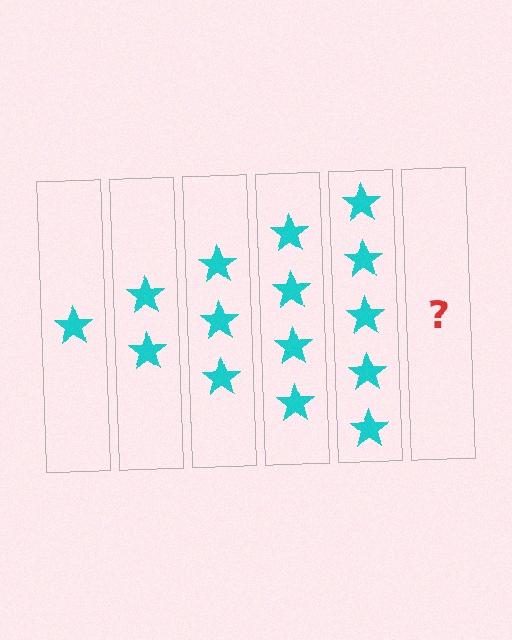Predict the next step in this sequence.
The next step is 6 stars.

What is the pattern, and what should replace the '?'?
The pattern is that each step adds one more star. The '?' should be 6 stars.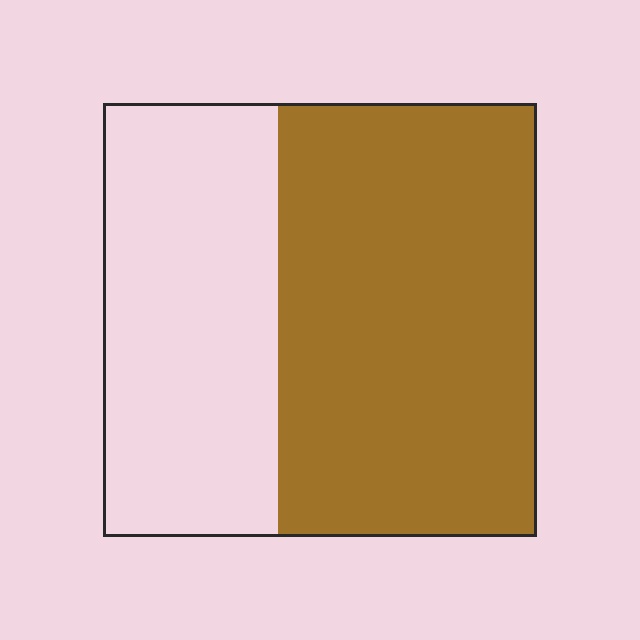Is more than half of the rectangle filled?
Yes.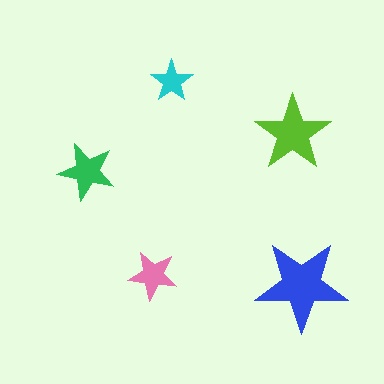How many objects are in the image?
There are 5 objects in the image.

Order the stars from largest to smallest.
the blue one, the lime one, the green one, the pink one, the cyan one.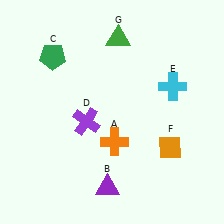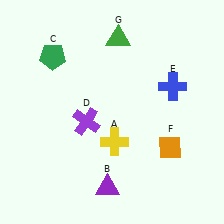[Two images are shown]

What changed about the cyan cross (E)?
In Image 1, E is cyan. In Image 2, it changed to blue.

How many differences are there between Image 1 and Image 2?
There are 2 differences between the two images.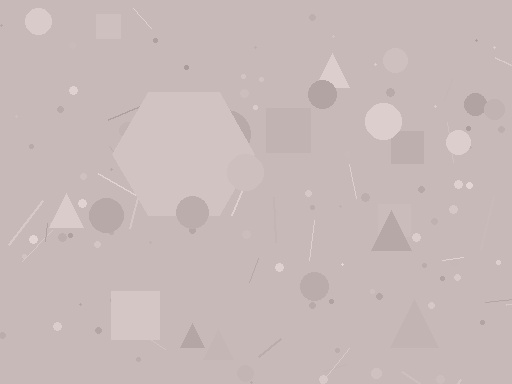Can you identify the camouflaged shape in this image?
The camouflaged shape is a hexagon.